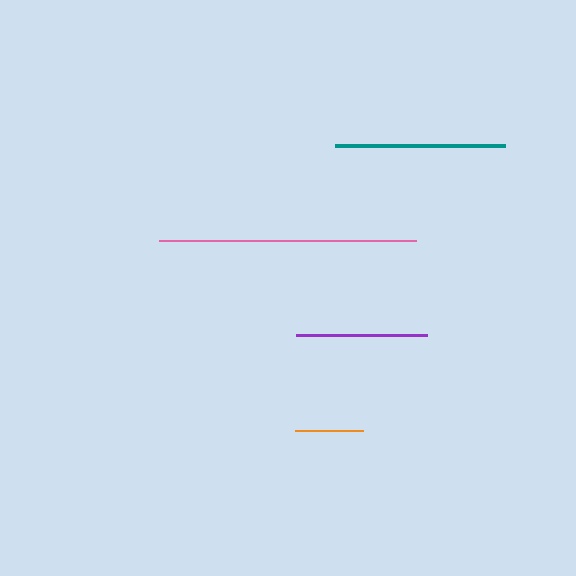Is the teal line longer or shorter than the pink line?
The pink line is longer than the teal line.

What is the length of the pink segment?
The pink segment is approximately 257 pixels long.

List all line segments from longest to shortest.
From longest to shortest: pink, teal, purple, orange.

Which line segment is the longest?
The pink line is the longest at approximately 257 pixels.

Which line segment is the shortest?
The orange line is the shortest at approximately 68 pixels.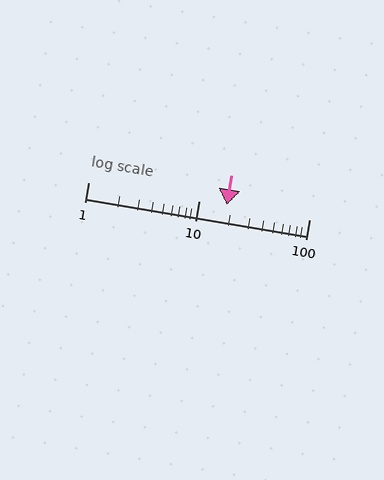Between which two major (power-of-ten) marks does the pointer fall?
The pointer is between 10 and 100.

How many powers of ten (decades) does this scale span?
The scale spans 2 decades, from 1 to 100.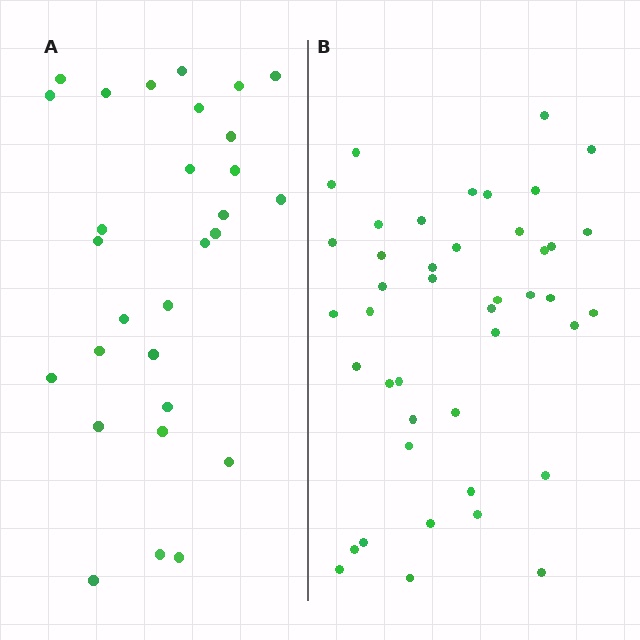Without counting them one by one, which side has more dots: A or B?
Region B (the right region) has more dots.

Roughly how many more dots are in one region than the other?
Region B has approximately 15 more dots than region A.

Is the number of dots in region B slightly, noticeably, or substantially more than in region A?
Region B has substantially more. The ratio is roughly 1.5 to 1.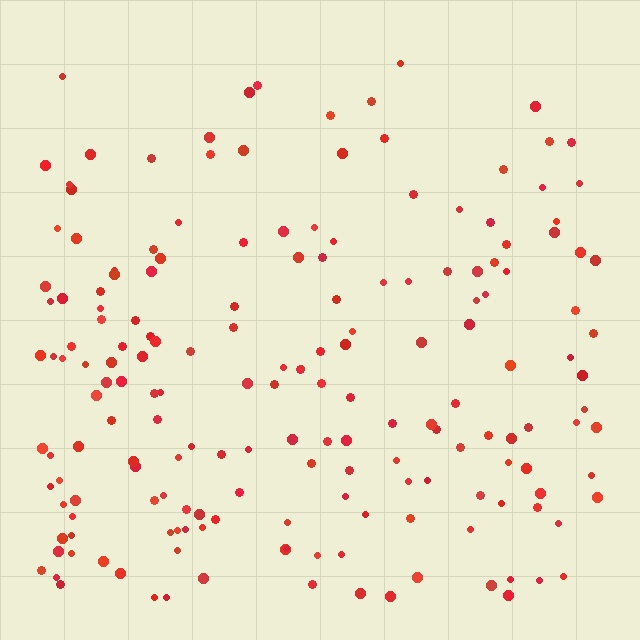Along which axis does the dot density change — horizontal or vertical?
Vertical.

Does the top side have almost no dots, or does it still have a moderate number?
Still a moderate number, just noticeably fewer than the bottom.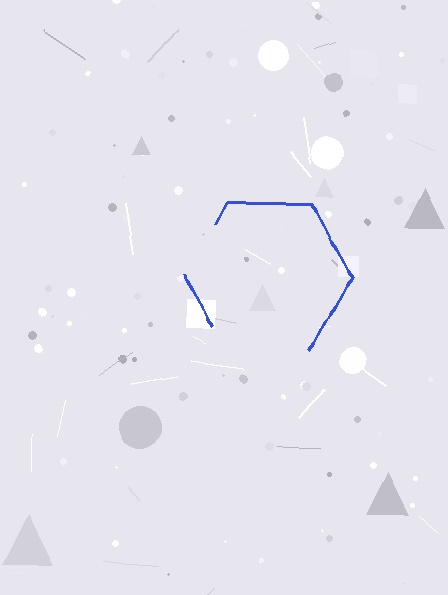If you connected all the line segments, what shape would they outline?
They would outline a hexagon.